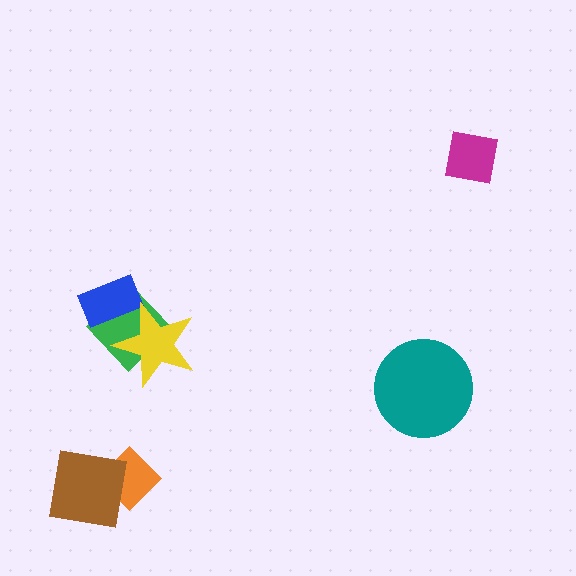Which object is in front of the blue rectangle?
The yellow star is in front of the blue rectangle.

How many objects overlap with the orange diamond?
1 object overlaps with the orange diamond.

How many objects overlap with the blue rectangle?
2 objects overlap with the blue rectangle.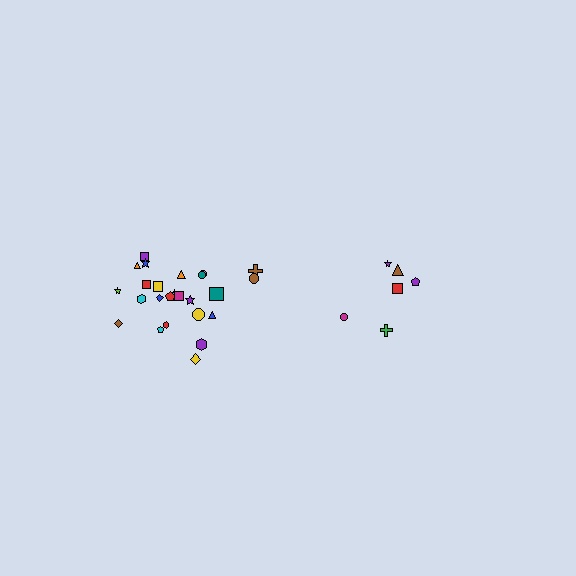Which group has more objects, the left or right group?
The left group.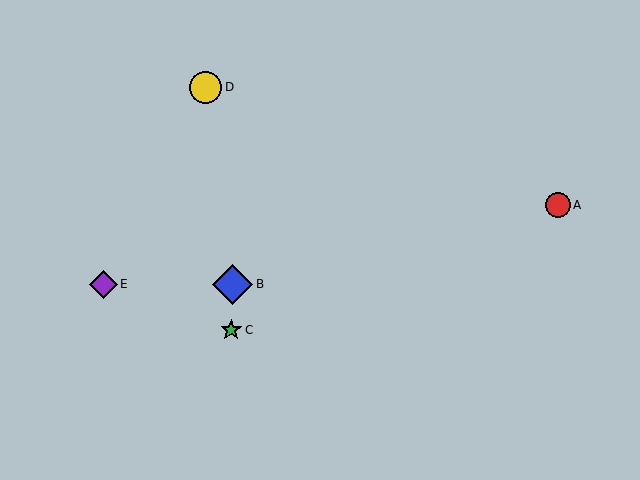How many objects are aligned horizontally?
2 objects (B, E) are aligned horizontally.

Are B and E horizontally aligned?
Yes, both are at y≈284.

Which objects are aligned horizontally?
Objects B, E are aligned horizontally.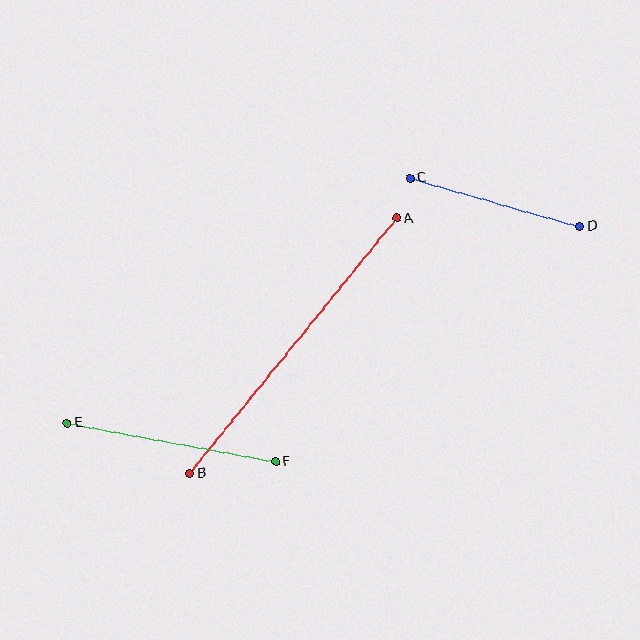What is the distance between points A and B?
The distance is approximately 329 pixels.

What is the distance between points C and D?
The distance is approximately 177 pixels.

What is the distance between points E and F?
The distance is approximately 212 pixels.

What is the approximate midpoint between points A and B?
The midpoint is at approximately (293, 346) pixels.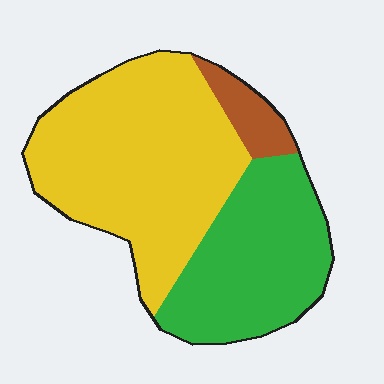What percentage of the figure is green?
Green takes up between a quarter and a half of the figure.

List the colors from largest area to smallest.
From largest to smallest: yellow, green, brown.